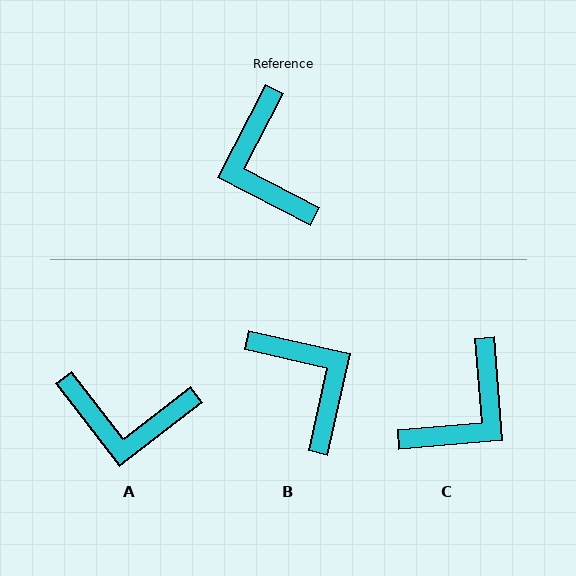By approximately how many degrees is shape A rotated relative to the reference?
Approximately 65 degrees counter-clockwise.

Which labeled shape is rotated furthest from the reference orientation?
B, about 166 degrees away.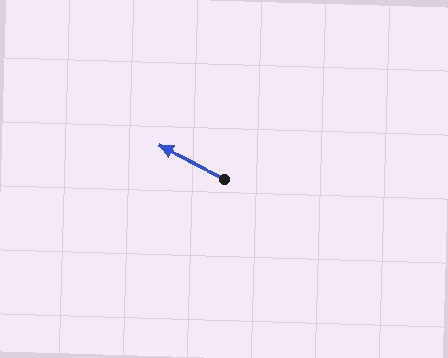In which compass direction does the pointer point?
Northwest.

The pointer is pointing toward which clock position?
Roughly 10 o'clock.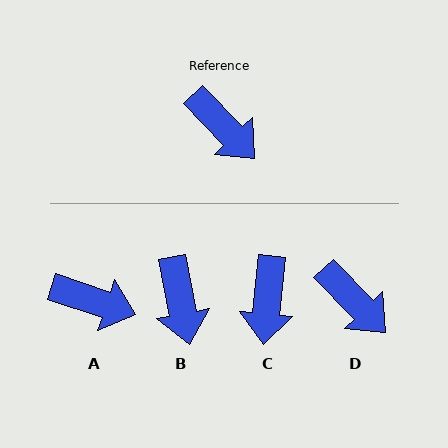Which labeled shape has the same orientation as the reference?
D.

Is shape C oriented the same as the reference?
No, it is off by about 50 degrees.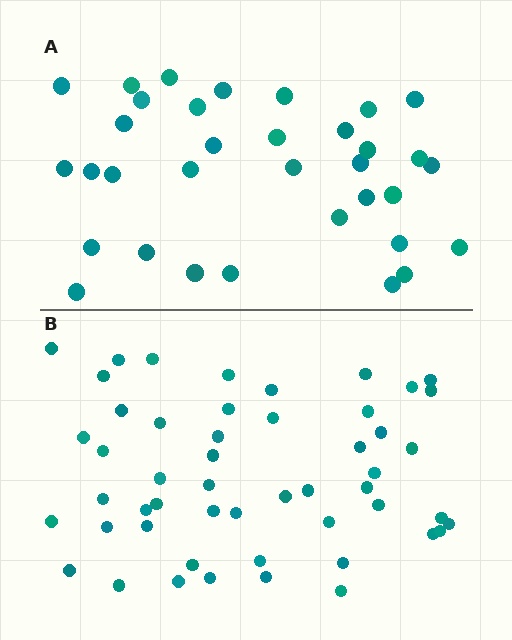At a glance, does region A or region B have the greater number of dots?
Region B (the bottom region) has more dots.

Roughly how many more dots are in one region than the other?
Region B has approximately 15 more dots than region A.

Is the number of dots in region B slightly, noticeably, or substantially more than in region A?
Region B has substantially more. The ratio is roughly 1.5 to 1.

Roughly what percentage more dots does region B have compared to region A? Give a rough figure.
About 50% more.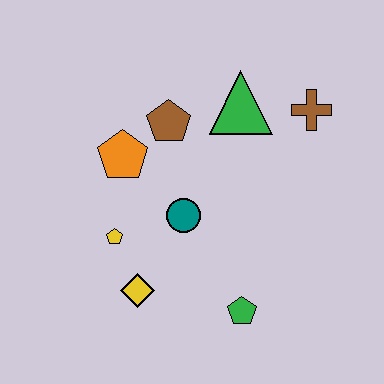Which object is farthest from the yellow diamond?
The brown cross is farthest from the yellow diamond.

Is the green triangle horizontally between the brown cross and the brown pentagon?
Yes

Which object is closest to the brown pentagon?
The orange pentagon is closest to the brown pentagon.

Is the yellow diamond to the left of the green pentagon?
Yes